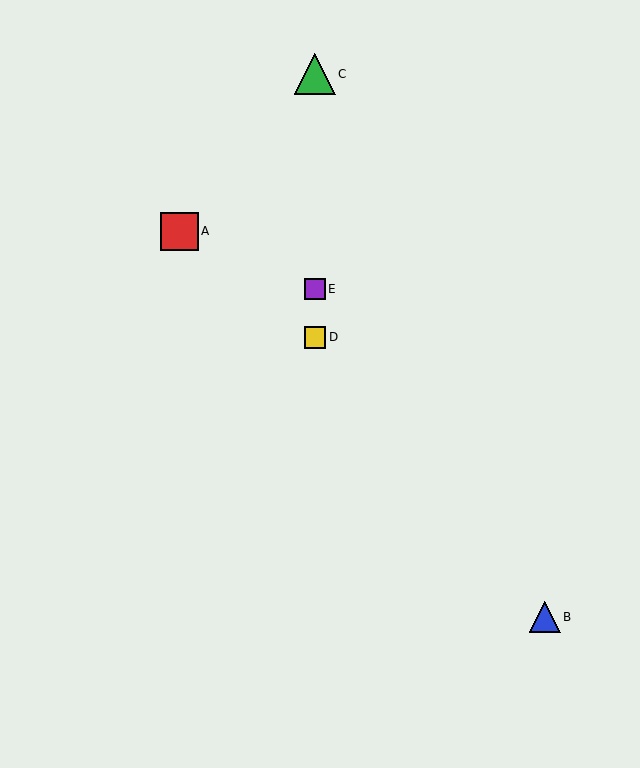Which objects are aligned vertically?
Objects C, D, E are aligned vertically.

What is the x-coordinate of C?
Object C is at x≈315.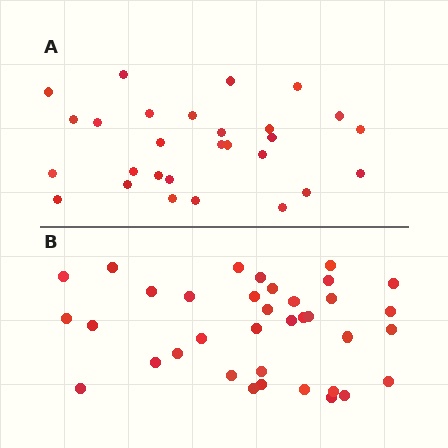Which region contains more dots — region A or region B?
Region B (the bottom region) has more dots.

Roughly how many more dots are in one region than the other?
Region B has roughly 8 or so more dots than region A.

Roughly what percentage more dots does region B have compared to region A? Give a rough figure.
About 30% more.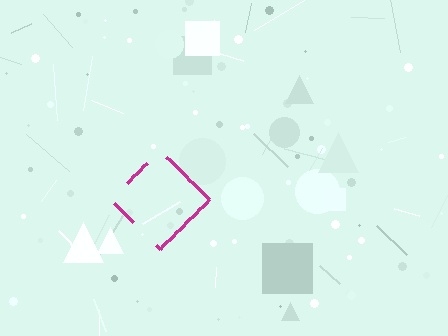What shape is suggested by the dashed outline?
The dashed outline suggests a diamond.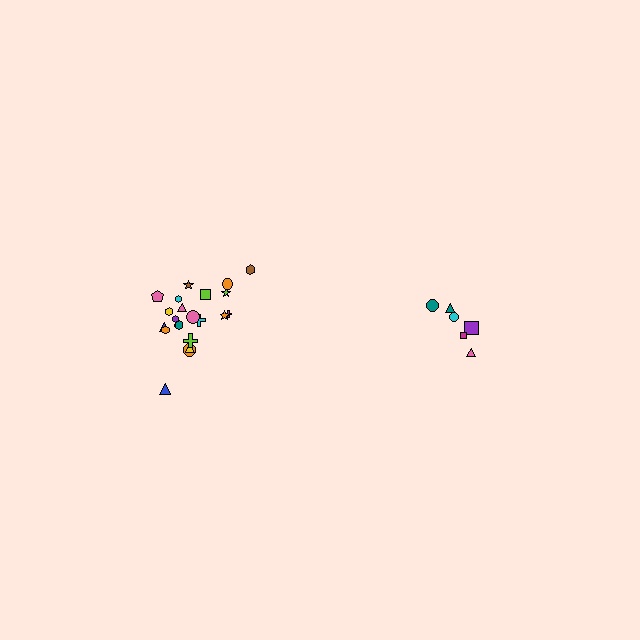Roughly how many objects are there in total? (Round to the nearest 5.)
Roughly 30 objects in total.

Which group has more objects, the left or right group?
The left group.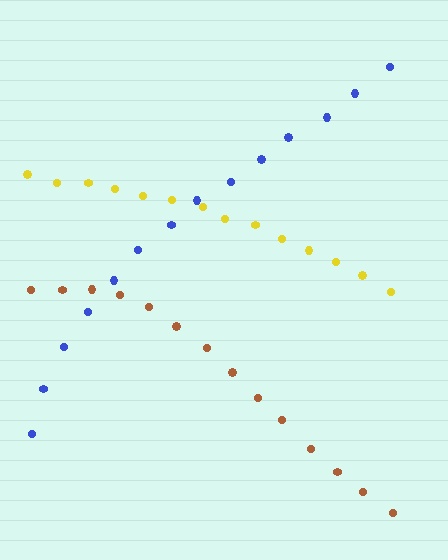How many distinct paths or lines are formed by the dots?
There are 3 distinct paths.